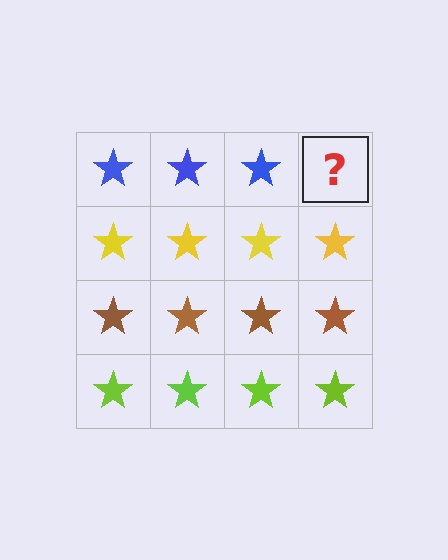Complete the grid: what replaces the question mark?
The question mark should be replaced with a blue star.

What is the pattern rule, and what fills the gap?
The rule is that each row has a consistent color. The gap should be filled with a blue star.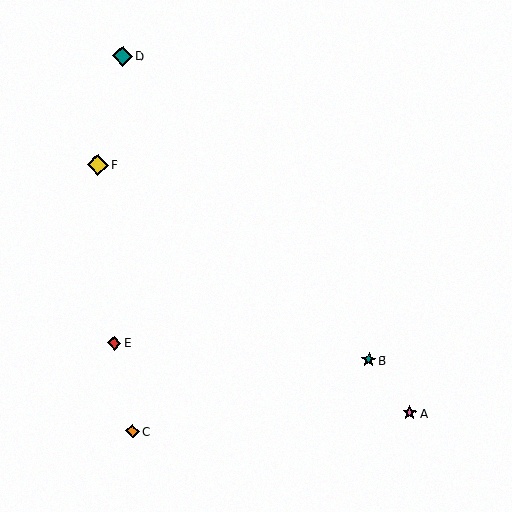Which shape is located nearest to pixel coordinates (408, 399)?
The pink star (labeled A) at (410, 413) is nearest to that location.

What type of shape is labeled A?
Shape A is a pink star.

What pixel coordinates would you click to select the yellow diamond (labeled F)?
Click at (98, 165) to select the yellow diamond F.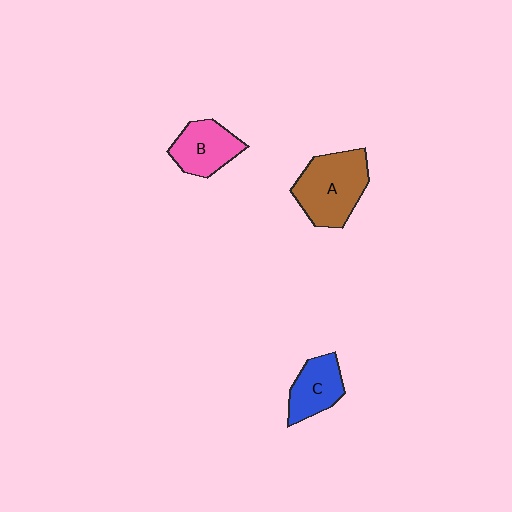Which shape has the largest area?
Shape A (brown).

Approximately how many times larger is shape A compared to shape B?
Approximately 1.5 times.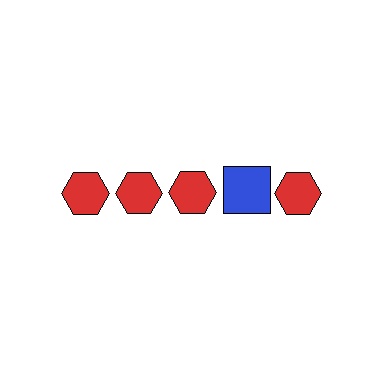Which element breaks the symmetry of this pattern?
The blue square in the top row, second from right column breaks the symmetry. All other shapes are red hexagons.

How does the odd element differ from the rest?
It differs in both color (blue instead of red) and shape (square instead of hexagon).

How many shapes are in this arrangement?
There are 5 shapes arranged in a grid pattern.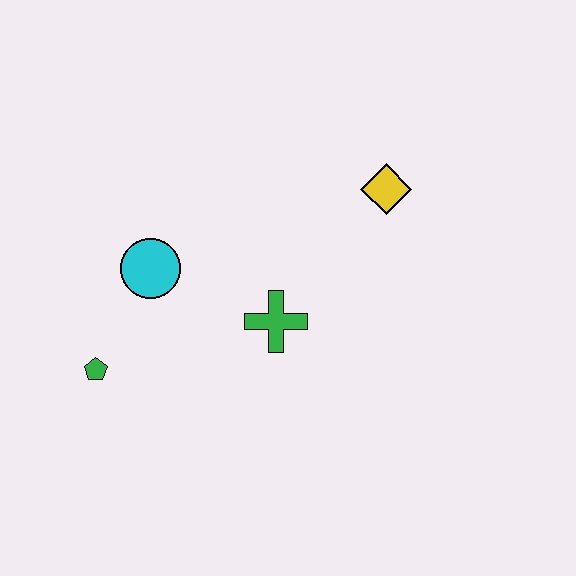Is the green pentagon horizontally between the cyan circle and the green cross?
No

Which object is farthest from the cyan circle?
The yellow diamond is farthest from the cyan circle.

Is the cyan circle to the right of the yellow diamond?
No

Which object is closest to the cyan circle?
The green pentagon is closest to the cyan circle.